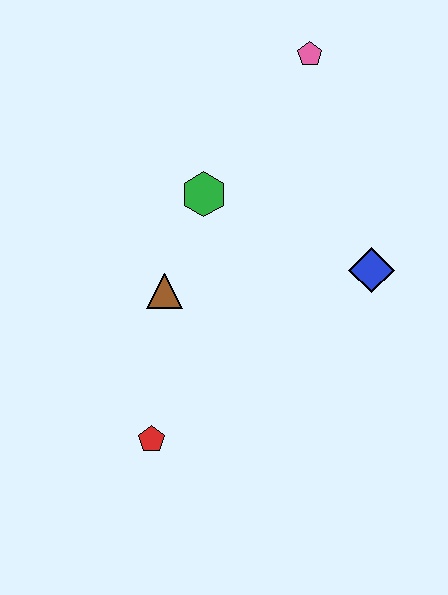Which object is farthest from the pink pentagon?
The red pentagon is farthest from the pink pentagon.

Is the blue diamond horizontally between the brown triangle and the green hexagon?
No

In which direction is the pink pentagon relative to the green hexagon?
The pink pentagon is above the green hexagon.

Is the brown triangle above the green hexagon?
No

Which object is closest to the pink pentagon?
The green hexagon is closest to the pink pentagon.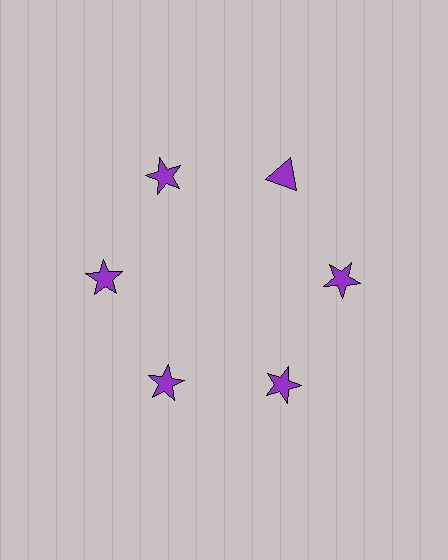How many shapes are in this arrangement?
There are 6 shapes arranged in a ring pattern.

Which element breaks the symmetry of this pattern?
The purple triangle at roughly the 1 o'clock position breaks the symmetry. All other shapes are purple stars.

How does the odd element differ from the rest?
It has a different shape: triangle instead of star.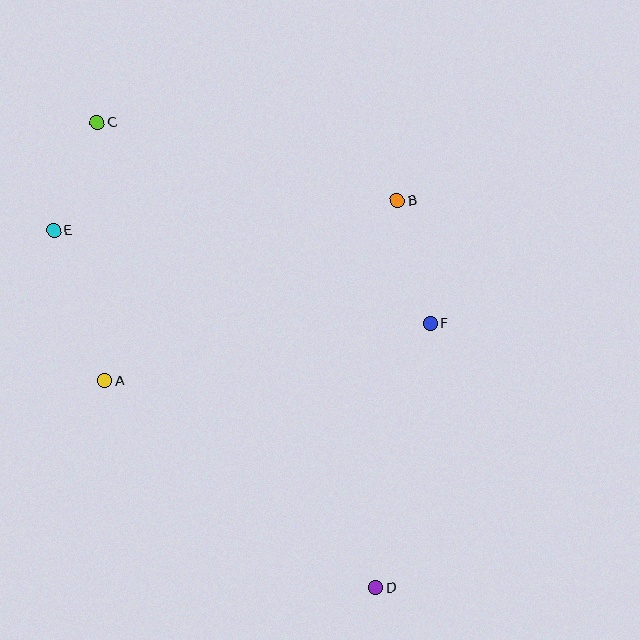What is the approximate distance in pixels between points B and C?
The distance between B and C is approximately 310 pixels.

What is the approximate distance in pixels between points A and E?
The distance between A and E is approximately 159 pixels.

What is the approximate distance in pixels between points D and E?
The distance between D and E is approximately 481 pixels.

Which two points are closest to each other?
Points C and E are closest to each other.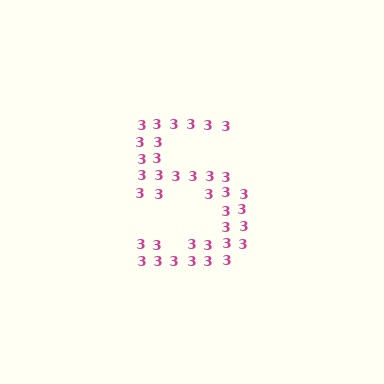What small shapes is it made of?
It is made of small digit 3's.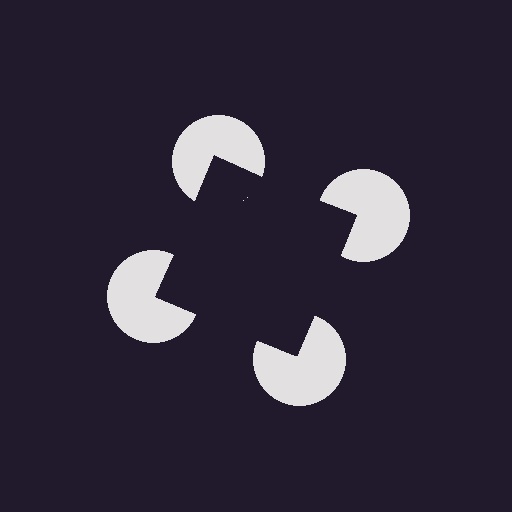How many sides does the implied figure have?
4 sides.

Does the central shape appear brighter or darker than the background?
It typically appears slightly darker than the background, even though no actual brightness change is drawn.